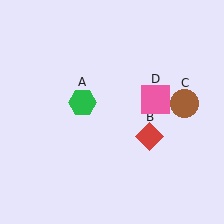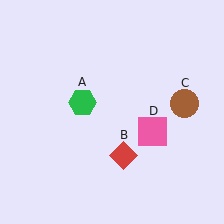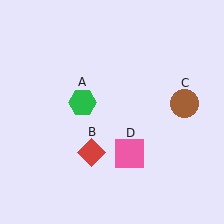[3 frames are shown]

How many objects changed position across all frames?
2 objects changed position: red diamond (object B), pink square (object D).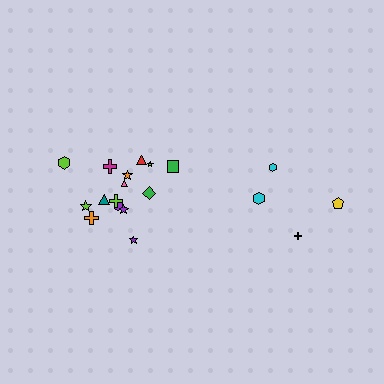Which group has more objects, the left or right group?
The left group.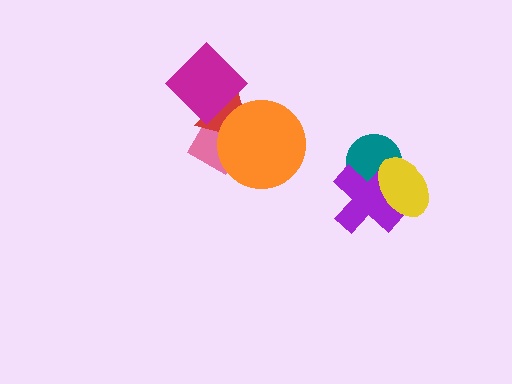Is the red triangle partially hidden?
Yes, it is partially covered by another shape.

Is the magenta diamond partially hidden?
No, no other shape covers it.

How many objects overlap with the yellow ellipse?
2 objects overlap with the yellow ellipse.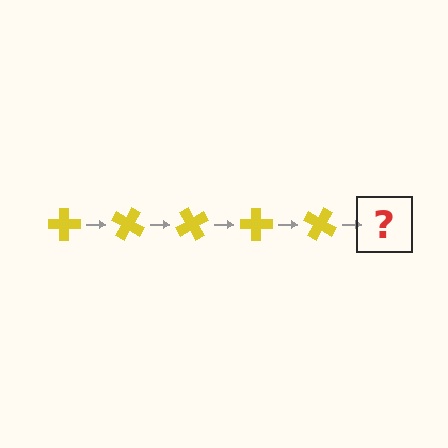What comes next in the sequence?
The next element should be a yellow cross rotated 150 degrees.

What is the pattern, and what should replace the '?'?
The pattern is that the cross rotates 30 degrees each step. The '?' should be a yellow cross rotated 150 degrees.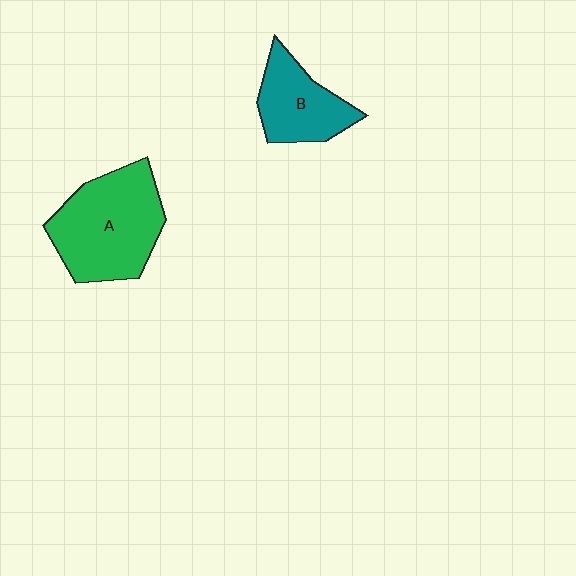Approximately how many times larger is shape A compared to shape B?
Approximately 1.6 times.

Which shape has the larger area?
Shape A (green).